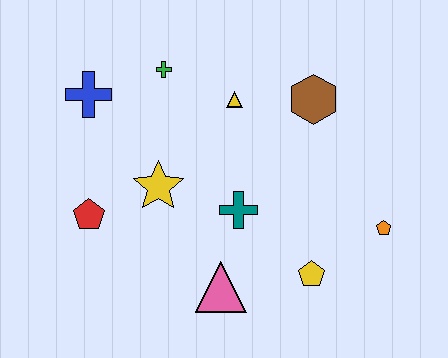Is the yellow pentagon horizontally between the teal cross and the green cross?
No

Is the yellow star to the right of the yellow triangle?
No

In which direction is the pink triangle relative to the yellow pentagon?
The pink triangle is to the left of the yellow pentagon.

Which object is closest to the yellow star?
The red pentagon is closest to the yellow star.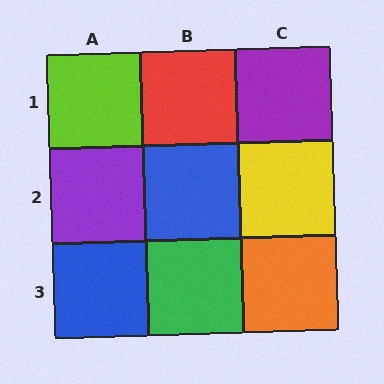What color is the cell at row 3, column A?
Blue.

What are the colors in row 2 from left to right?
Purple, blue, yellow.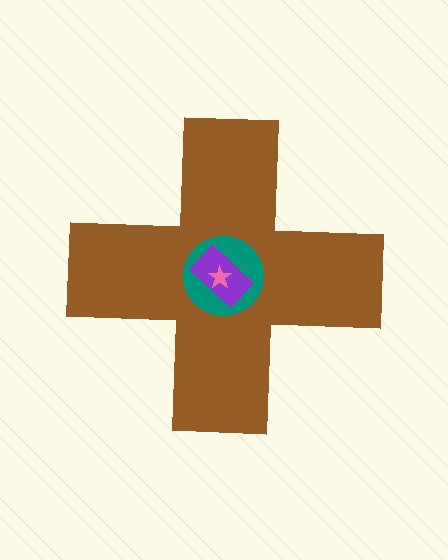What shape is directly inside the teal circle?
The purple rectangle.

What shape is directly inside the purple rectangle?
The pink star.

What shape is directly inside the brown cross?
The teal circle.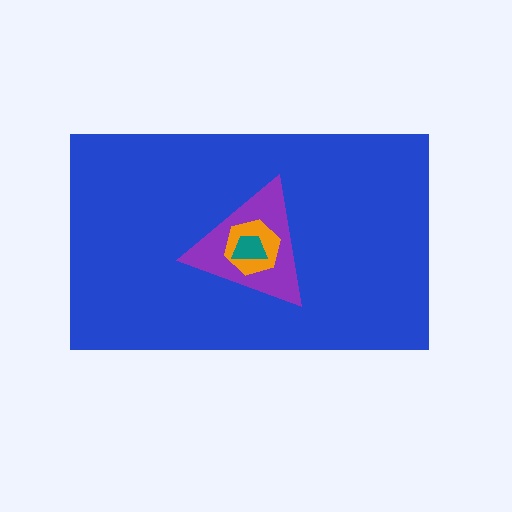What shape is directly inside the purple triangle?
The orange hexagon.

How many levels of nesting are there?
4.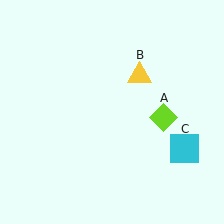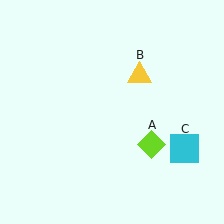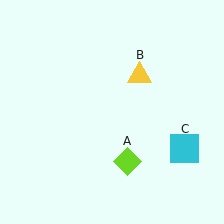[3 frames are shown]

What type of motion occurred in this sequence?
The lime diamond (object A) rotated clockwise around the center of the scene.